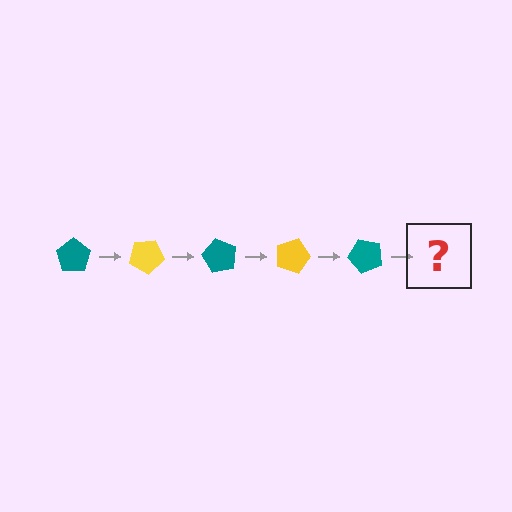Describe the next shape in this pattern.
It should be a yellow pentagon, rotated 150 degrees from the start.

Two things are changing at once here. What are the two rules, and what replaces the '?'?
The two rules are that it rotates 30 degrees each step and the color cycles through teal and yellow. The '?' should be a yellow pentagon, rotated 150 degrees from the start.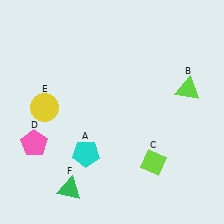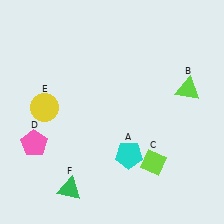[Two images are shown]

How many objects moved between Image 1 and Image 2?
1 object moved between the two images.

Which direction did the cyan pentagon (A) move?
The cyan pentagon (A) moved right.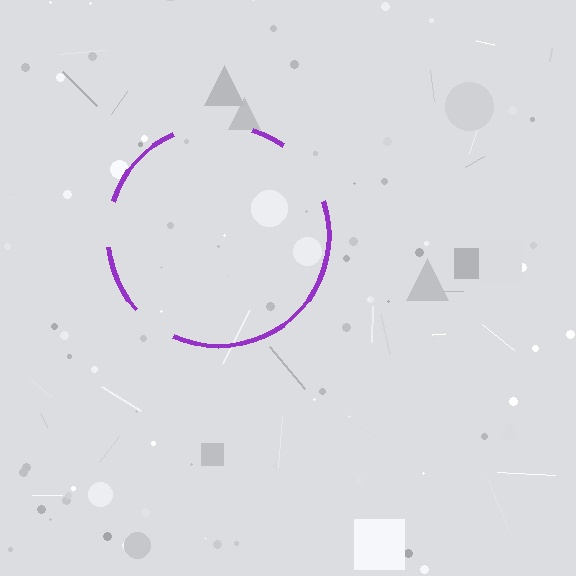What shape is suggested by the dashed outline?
The dashed outline suggests a circle.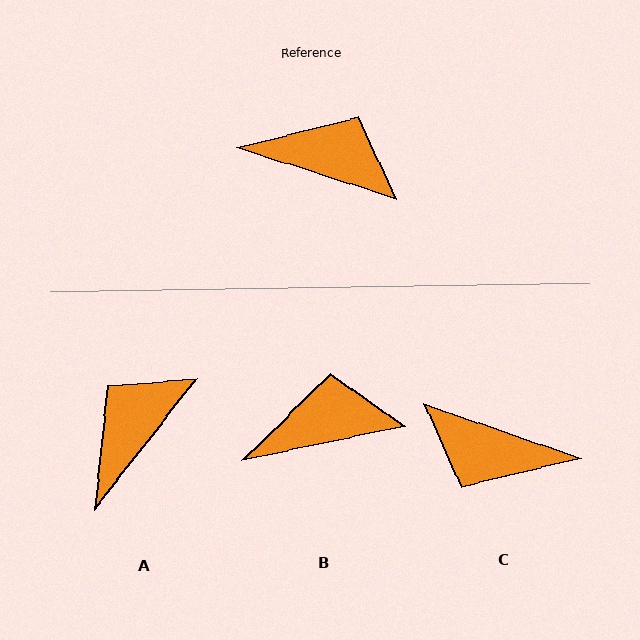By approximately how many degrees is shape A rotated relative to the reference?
Approximately 70 degrees counter-clockwise.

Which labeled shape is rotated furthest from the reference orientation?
C, about 179 degrees away.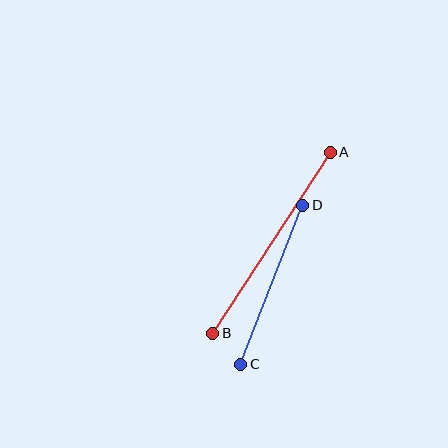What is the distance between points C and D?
The distance is approximately 170 pixels.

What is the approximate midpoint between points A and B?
The midpoint is at approximately (272, 243) pixels.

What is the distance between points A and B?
The distance is approximately 216 pixels.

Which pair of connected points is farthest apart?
Points A and B are farthest apart.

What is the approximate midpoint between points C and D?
The midpoint is at approximately (272, 285) pixels.